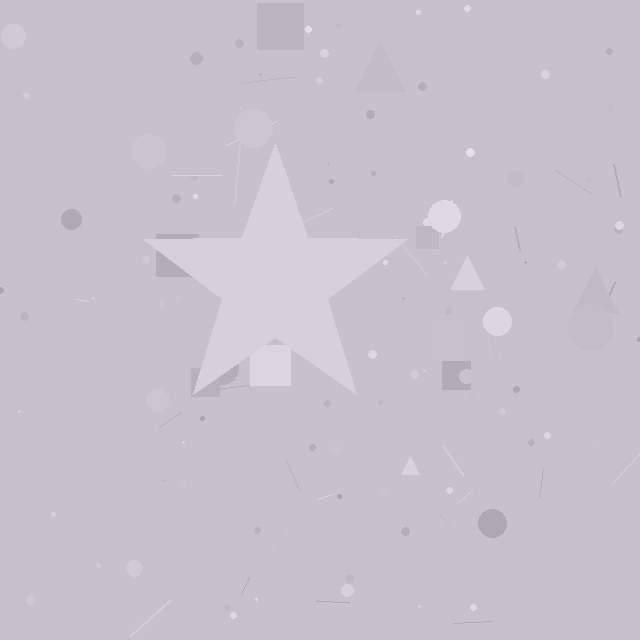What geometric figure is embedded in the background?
A star is embedded in the background.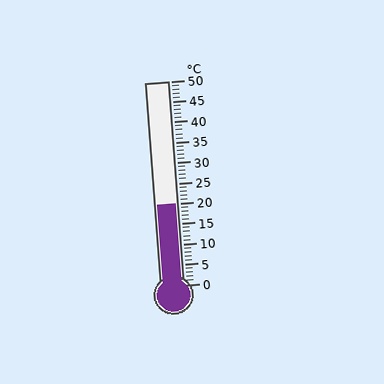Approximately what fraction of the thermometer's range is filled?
The thermometer is filled to approximately 40% of its range.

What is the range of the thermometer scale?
The thermometer scale ranges from 0°C to 50°C.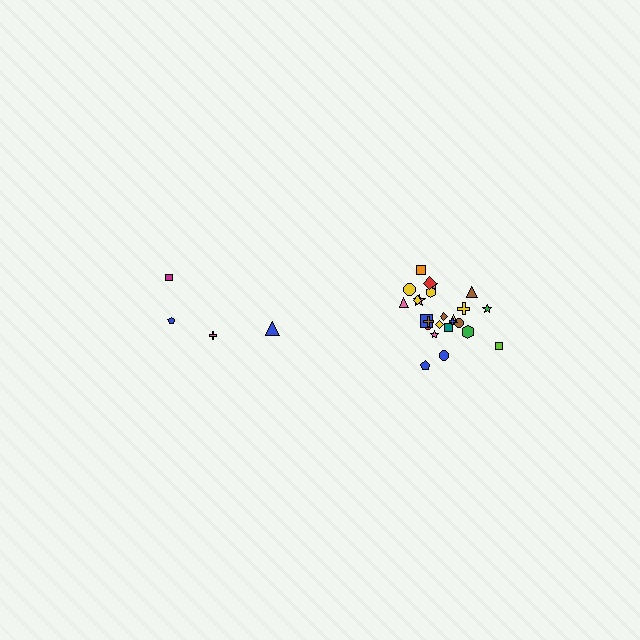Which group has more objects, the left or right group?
The right group.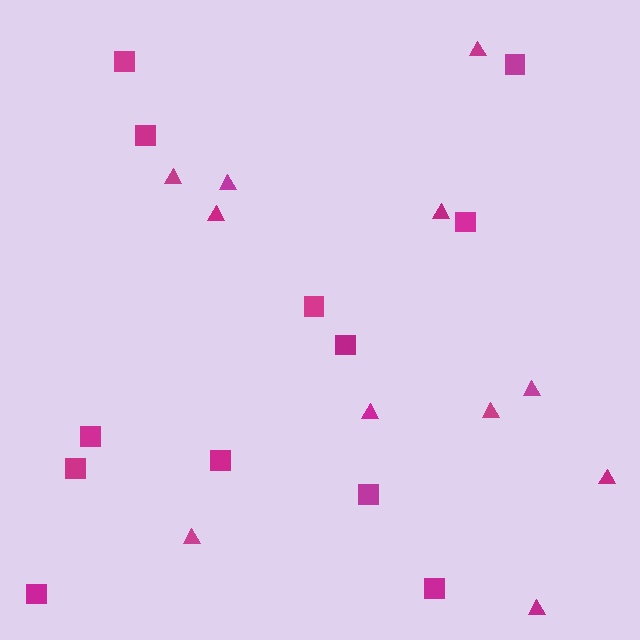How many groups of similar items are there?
There are 2 groups: one group of triangles (11) and one group of squares (12).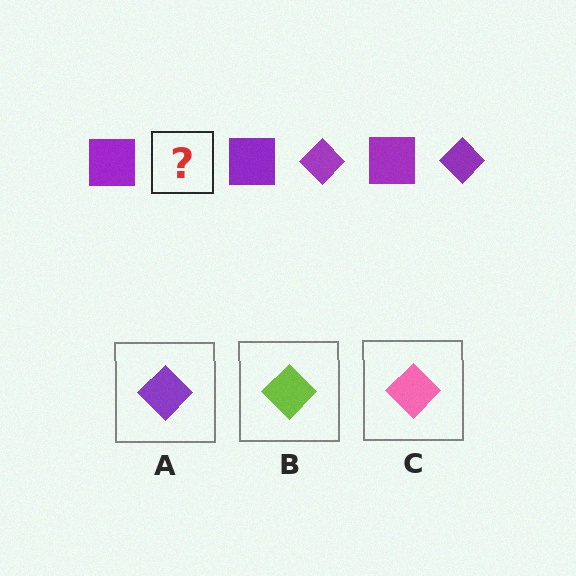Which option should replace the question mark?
Option A.